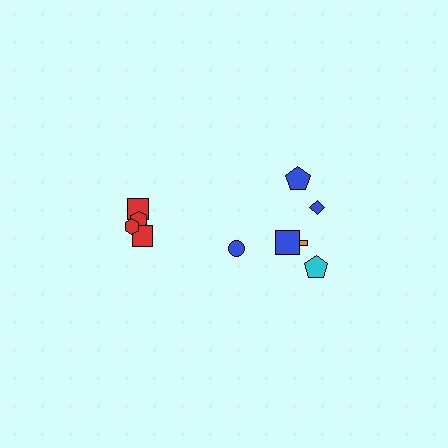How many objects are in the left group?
There are 4 objects.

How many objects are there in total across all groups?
There are 10 objects.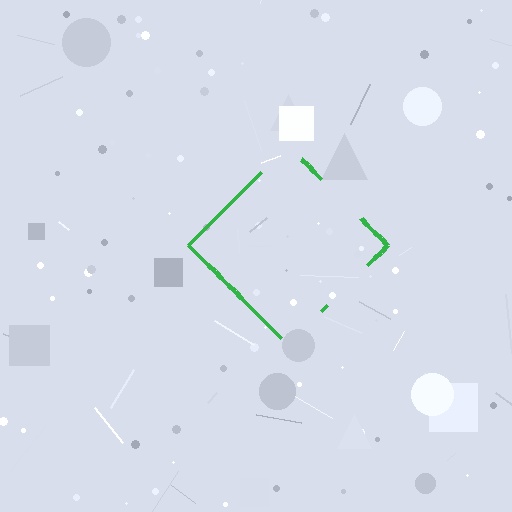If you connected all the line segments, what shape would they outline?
They would outline a diamond.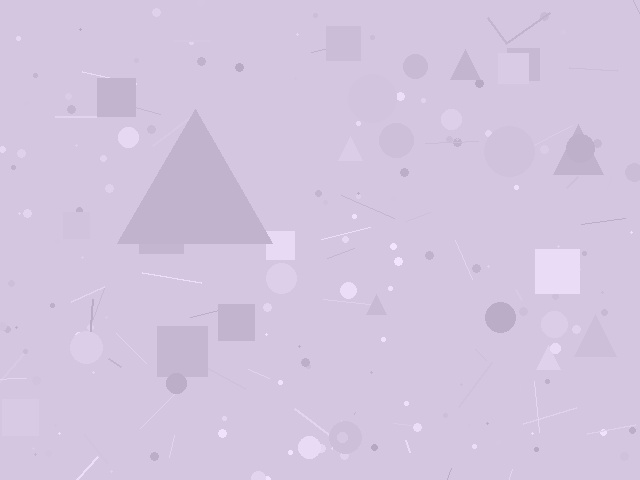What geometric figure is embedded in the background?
A triangle is embedded in the background.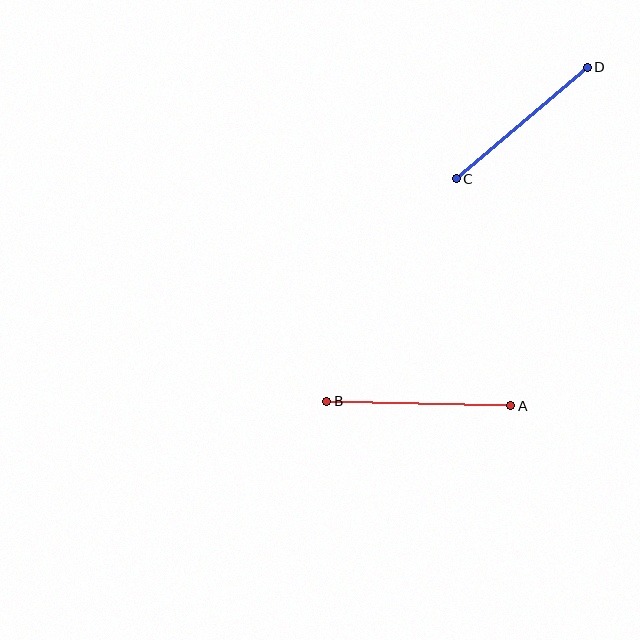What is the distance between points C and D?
The distance is approximately 172 pixels.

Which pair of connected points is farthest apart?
Points A and B are farthest apart.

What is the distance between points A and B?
The distance is approximately 184 pixels.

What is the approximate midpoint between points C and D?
The midpoint is at approximately (522, 123) pixels.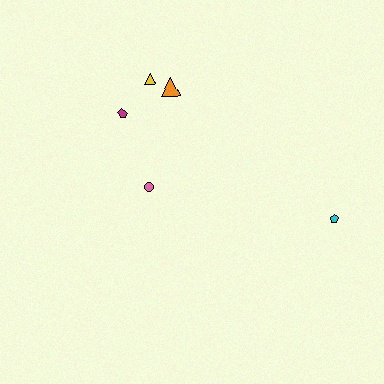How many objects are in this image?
There are 5 objects.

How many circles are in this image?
There is 1 circle.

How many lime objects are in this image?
There are no lime objects.